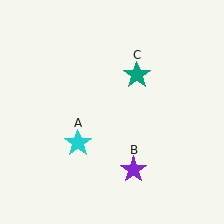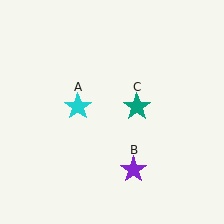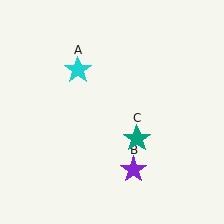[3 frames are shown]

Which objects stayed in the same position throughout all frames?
Purple star (object B) remained stationary.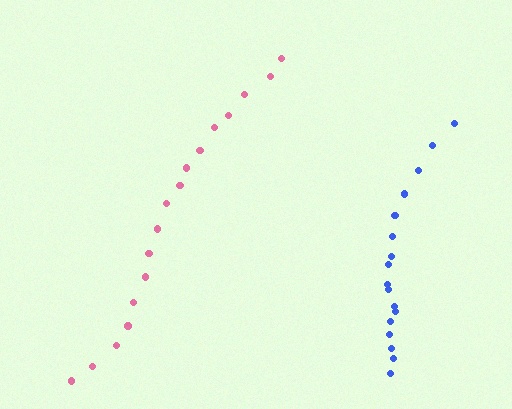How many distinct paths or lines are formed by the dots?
There are 2 distinct paths.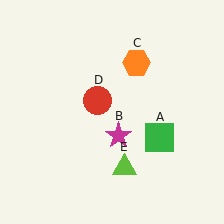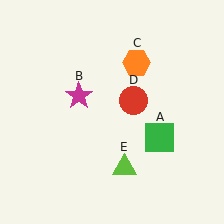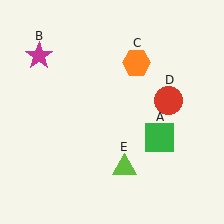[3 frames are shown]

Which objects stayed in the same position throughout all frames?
Green square (object A) and orange hexagon (object C) and lime triangle (object E) remained stationary.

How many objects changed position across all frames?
2 objects changed position: magenta star (object B), red circle (object D).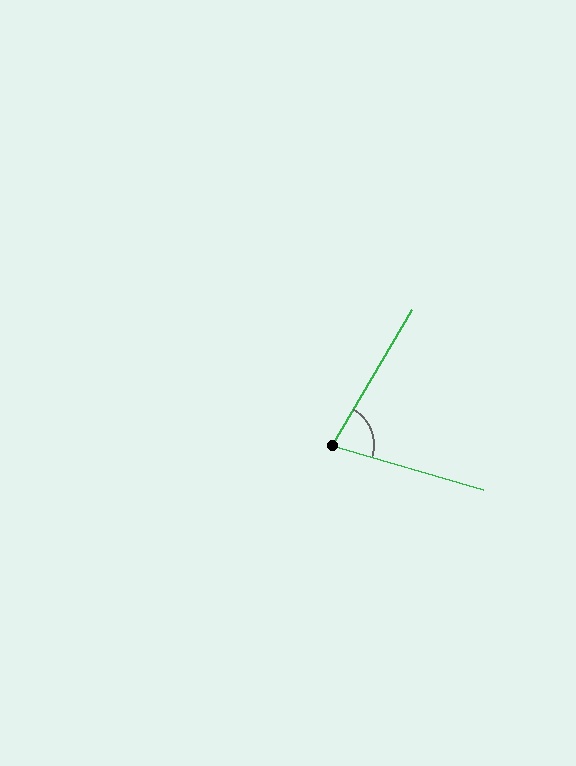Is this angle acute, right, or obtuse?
It is acute.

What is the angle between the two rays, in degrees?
Approximately 76 degrees.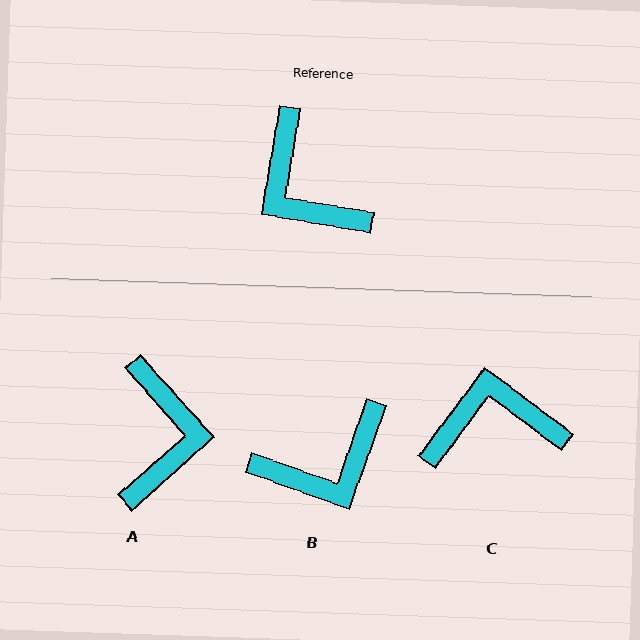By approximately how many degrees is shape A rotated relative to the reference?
Approximately 141 degrees counter-clockwise.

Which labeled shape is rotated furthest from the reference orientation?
A, about 141 degrees away.